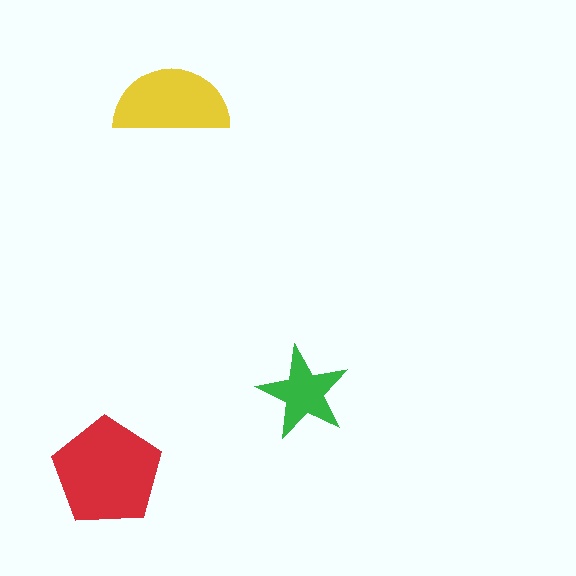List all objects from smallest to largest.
The green star, the yellow semicircle, the red pentagon.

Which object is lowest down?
The red pentagon is bottommost.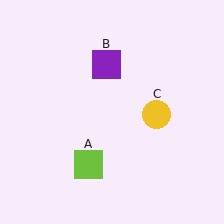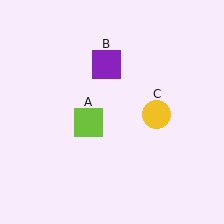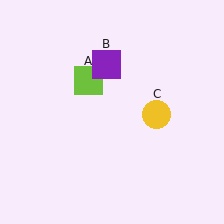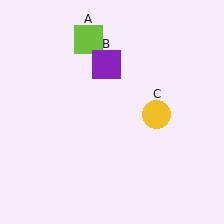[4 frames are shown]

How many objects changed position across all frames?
1 object changed position: lime square (object A).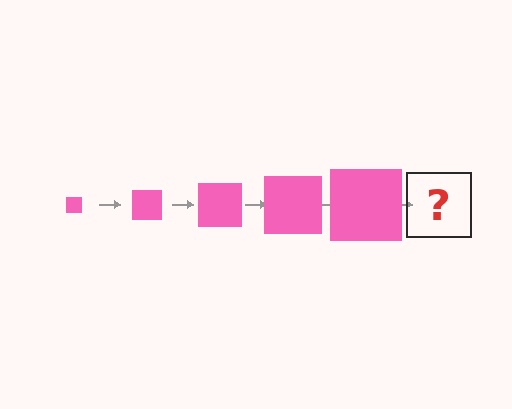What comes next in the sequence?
The next element should be a pink square, larger than the previous one.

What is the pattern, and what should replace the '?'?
The pattern is that the square gets progressively larger each step. The '?' should be a pink square, larger than the previous one.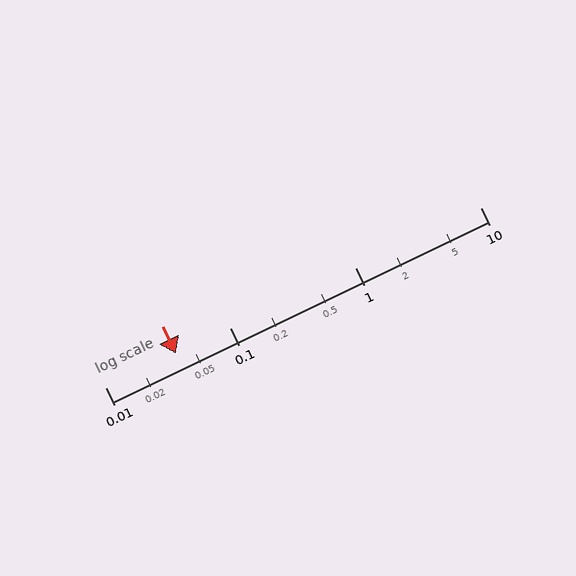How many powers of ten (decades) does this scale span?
The scale spans 3 decades, from 0.01 to 10.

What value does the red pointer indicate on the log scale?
The pointer indicates approximately 0.037.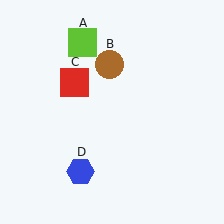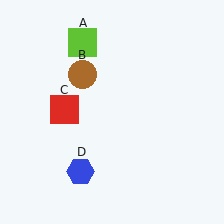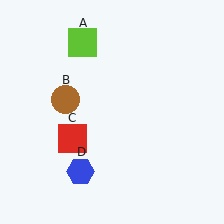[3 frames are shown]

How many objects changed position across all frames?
2 objects changed position: brown circle (object B), red square (object C).